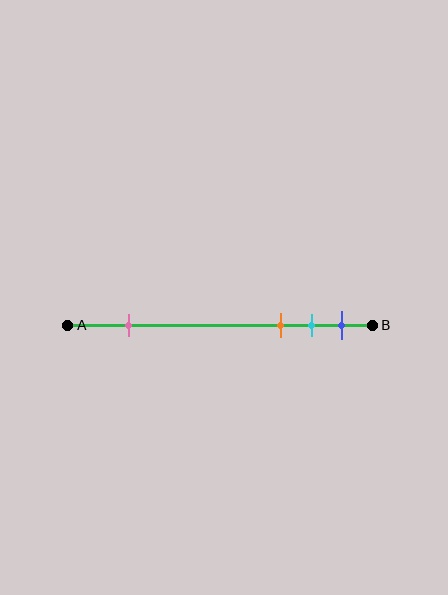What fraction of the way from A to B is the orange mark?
The orange mark is approximately 70% (0.7) of the way from A to B.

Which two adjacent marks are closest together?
The cyan and blue marks are the closest adjacent pair.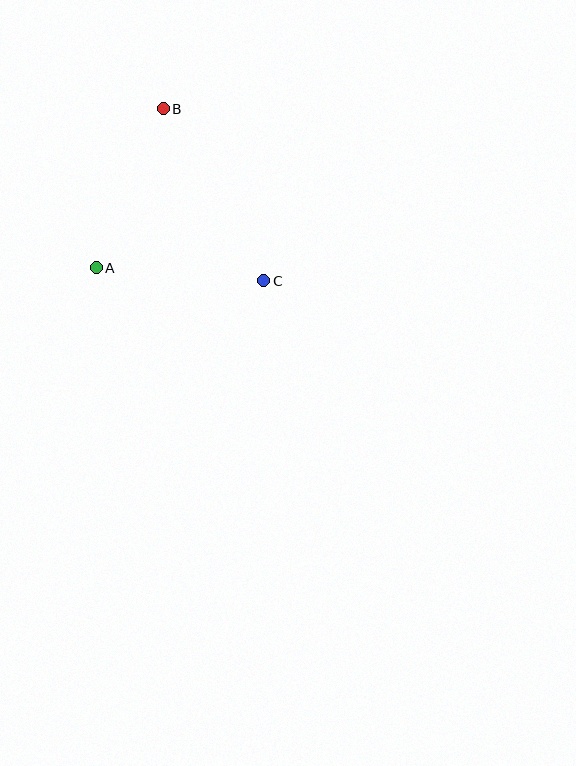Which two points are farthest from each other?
Points B and C are farthest from each other.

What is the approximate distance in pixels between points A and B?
The distance between A and B is approximately 172 pixels.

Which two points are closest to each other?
Points A and C are closest to each other.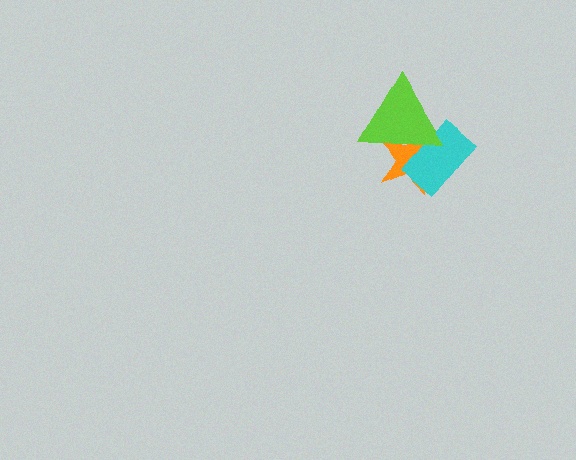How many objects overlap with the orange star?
2 objects overlap with the orange star.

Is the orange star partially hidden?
Yes, it is partially covered by another shape.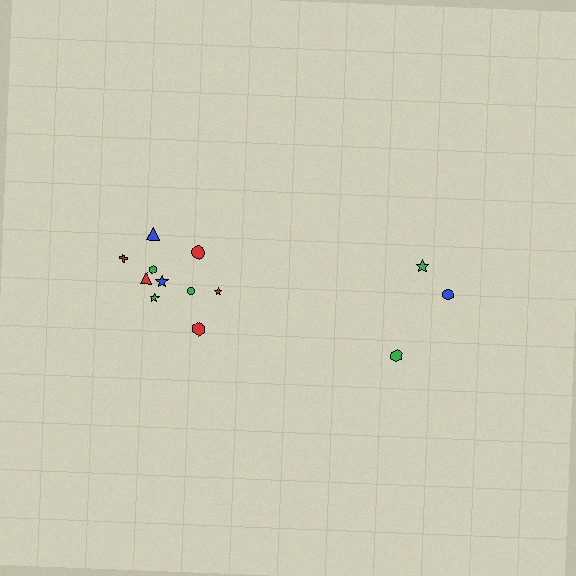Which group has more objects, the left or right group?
The left group.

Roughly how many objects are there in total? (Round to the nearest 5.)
Roughly 15 objects in total.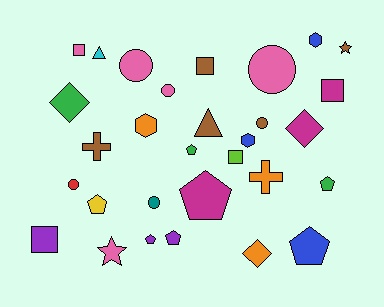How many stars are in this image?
There are 2 stars.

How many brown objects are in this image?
There are 5 brown objects.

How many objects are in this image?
There are 30 objects.